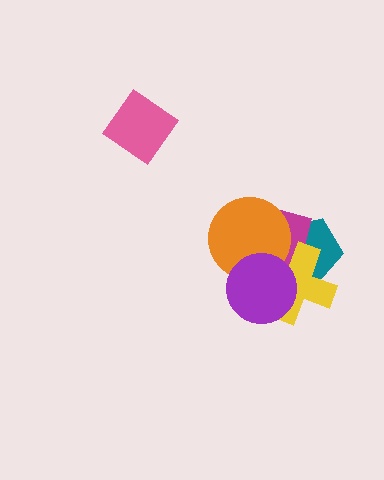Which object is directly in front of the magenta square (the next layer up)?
The yellow cross is directly in front of the magenta square.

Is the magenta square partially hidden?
Yes, it is partially covered by another shape.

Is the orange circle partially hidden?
Yes, it is partially covered by another shape.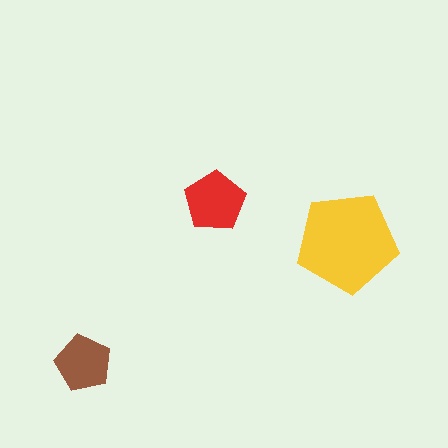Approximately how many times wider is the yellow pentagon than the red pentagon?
About 1.5 times wider.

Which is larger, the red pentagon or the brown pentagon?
The red one.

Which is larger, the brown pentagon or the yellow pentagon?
The yellow one.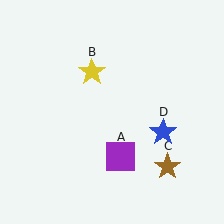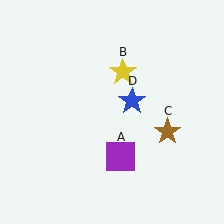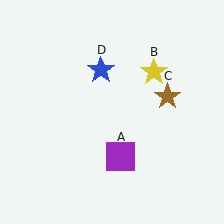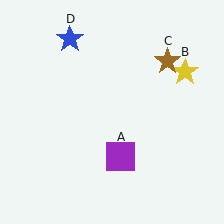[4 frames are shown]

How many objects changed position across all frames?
3 objects changed position: yellow star (object B), brown star (object C), blue star (object D).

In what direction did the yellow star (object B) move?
The yellow star (object B) moved right.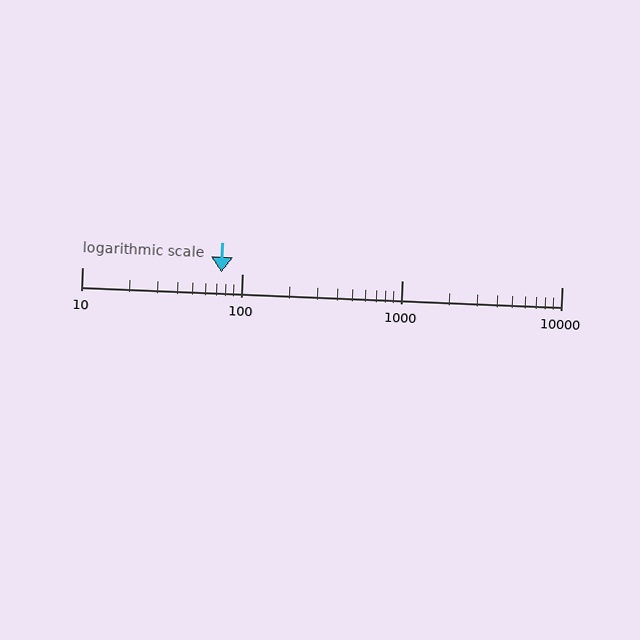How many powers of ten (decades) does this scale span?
The scale spans 3 decades, from 10 to 10000.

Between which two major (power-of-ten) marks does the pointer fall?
The pointer is between 10 and 100.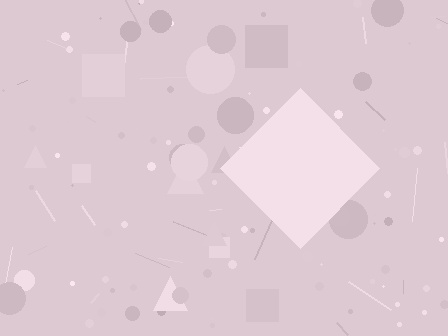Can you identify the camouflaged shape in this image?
The camouflaged shape is a diamond.